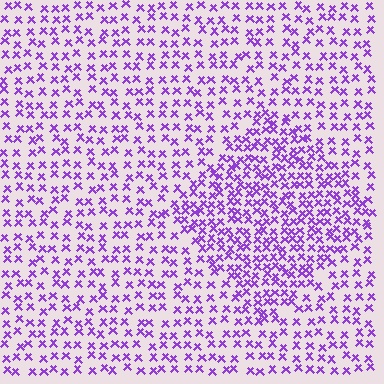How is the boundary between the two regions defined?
The boundary is defined by a change in element density (approximately 1.8x ratio). All elements are the same color, size, and shape.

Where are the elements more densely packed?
The elements are more densely packed inside the diamond boundary.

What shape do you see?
I see a diamond.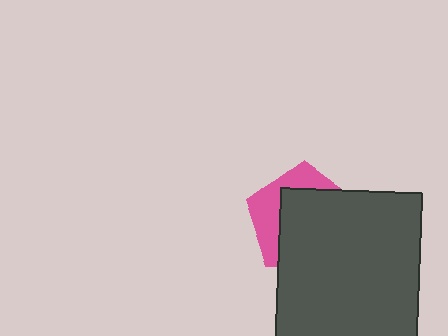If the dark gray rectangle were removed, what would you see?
You would see the complete pink pentagon.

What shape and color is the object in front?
The object in front is a dark gray rectangle.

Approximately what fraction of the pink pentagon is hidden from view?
Roughly 65% of the pink pentagon is hidden behind the dark gray rectangle.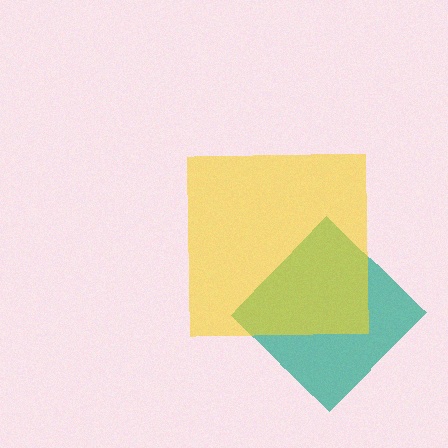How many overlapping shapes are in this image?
There are 2 overlapping shapes in the image.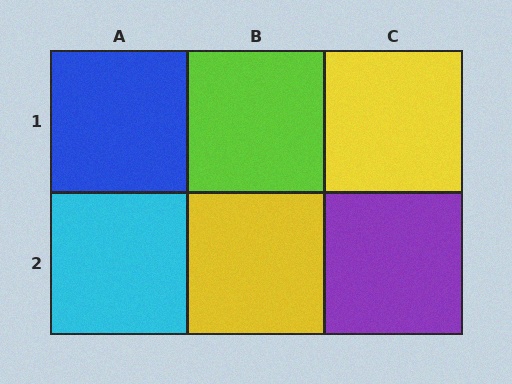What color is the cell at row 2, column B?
Yellow.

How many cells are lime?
1 cell is lime.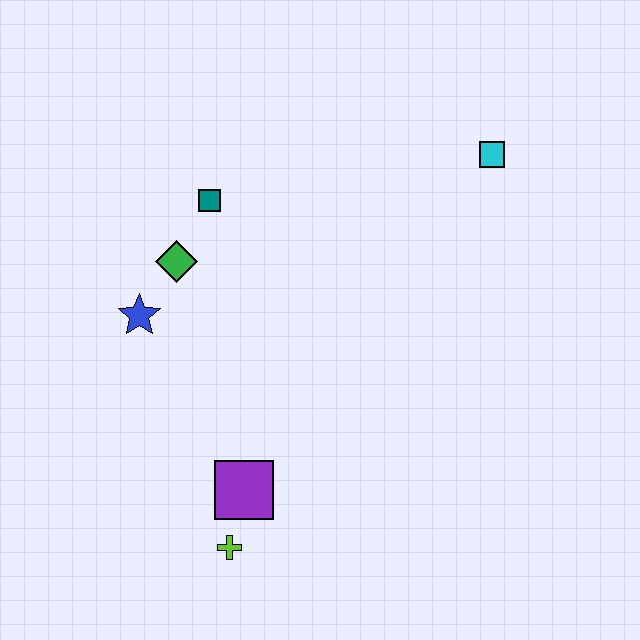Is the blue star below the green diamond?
Yes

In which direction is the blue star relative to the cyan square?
The blue star is to the left of the cyan square.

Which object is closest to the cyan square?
The teal square is closest to the cyan square.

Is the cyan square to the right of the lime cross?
Yes